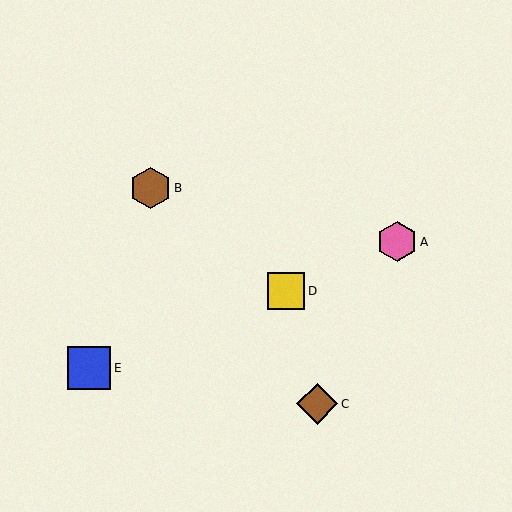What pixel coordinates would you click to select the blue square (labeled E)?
Click at (89, 368) to select the blue square E.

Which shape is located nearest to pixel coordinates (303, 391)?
The brown diamond (labeled C) at (317, 404) is nearest to that location.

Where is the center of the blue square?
The center of the blue square is at (89, 368).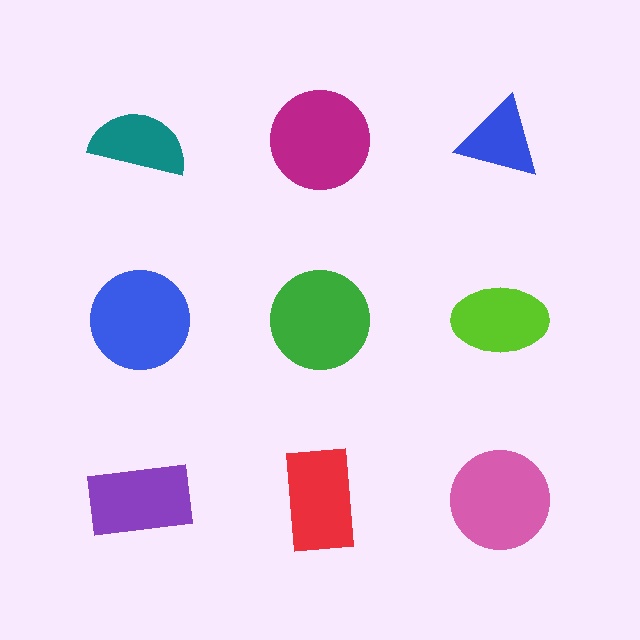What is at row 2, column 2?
A green circle.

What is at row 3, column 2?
A red rectangle.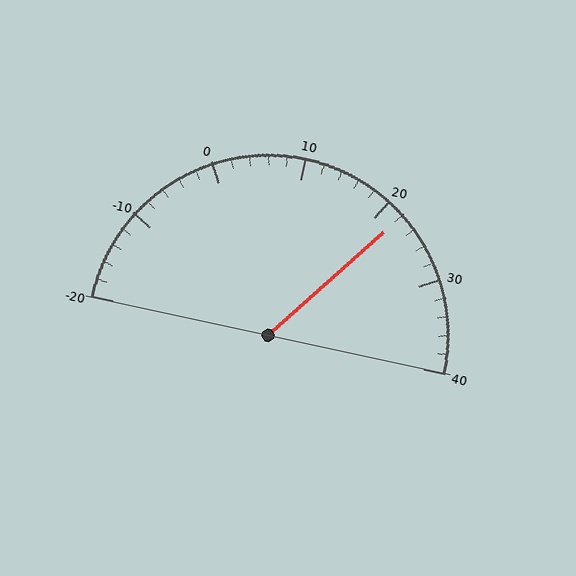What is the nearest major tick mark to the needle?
The nearest major tick mark is 20.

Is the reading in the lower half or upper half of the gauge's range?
The reading is in the upper half of the range (-20 to 40).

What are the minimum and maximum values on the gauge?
The gauge ranges from -20 to 40.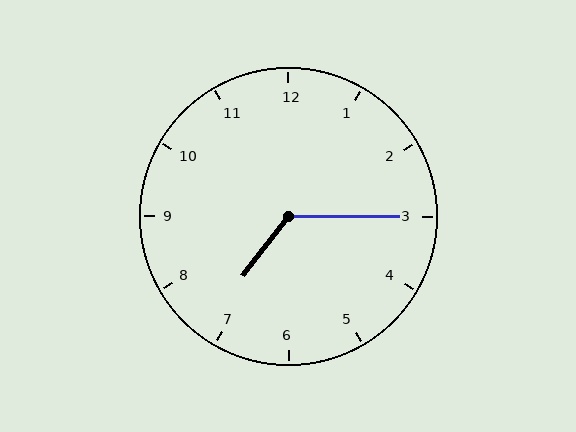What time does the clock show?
7:15.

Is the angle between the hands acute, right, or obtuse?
It is obtuse.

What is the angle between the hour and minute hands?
Approximately 128 degrees.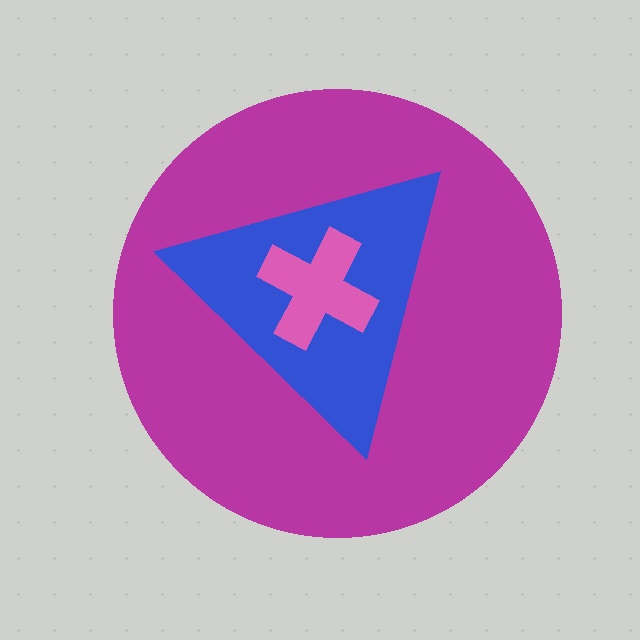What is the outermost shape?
The magenta circle.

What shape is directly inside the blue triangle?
The pink cross.